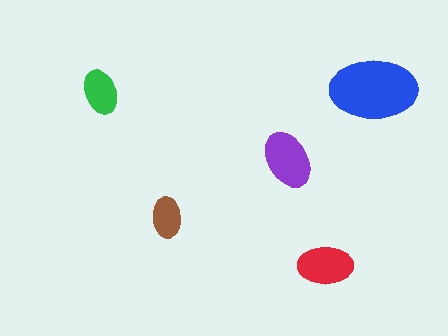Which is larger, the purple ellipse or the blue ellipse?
The blue one.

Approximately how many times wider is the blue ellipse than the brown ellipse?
About 2 times wider.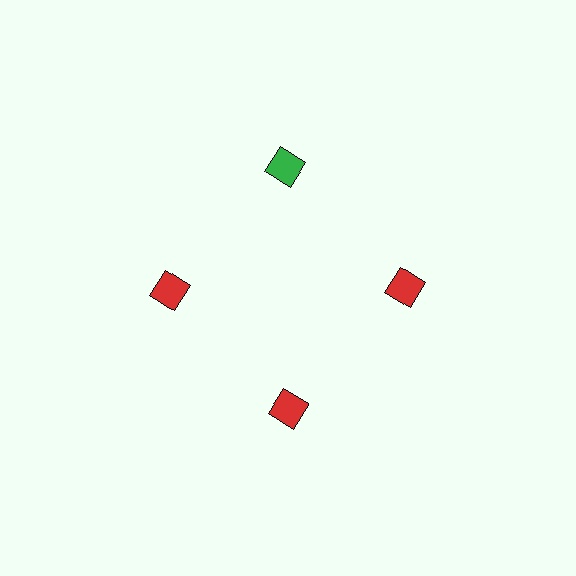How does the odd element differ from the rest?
It has a different color: green instead of red.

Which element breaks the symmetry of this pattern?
The green diamond at roughly the 12 o'clock position breaks the symmetry. All other shapes are red diamonds.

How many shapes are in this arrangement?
There are 4 shapes arranged in a ring pattern.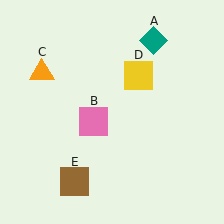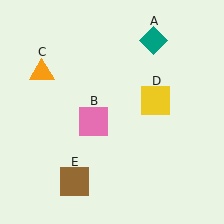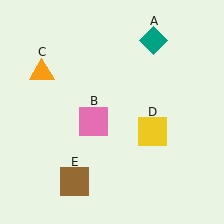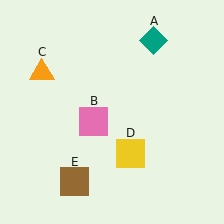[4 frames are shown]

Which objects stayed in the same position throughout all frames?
Teal diamond (object A) and pink square (object B) and orange triangle (object C) and brown square (object E) remained stationary.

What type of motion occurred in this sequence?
The yellow square (object D) rotated clockwise around the center of the scene.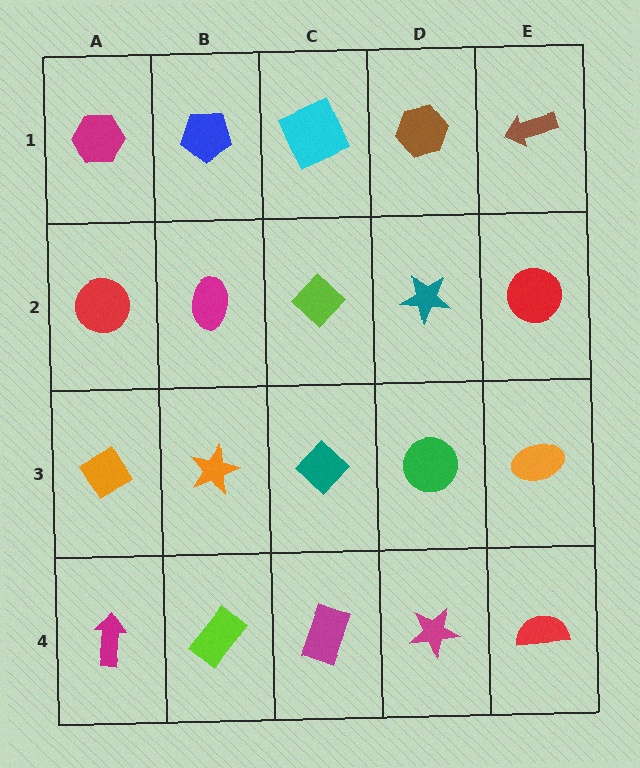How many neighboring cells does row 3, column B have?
4.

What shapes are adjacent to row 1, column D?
A teal star (row 2, column D), a cyan square (row 1, column C), a brown arrow (row 1, column E).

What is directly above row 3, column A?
A red circle.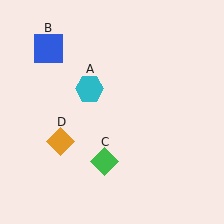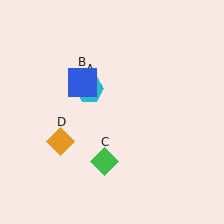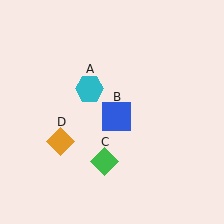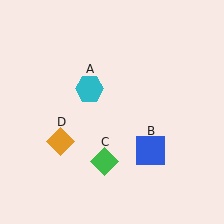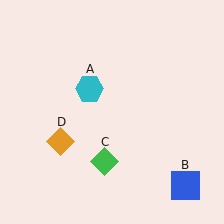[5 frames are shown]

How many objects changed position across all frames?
1 object changed position: blue square (object B).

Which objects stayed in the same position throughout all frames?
Cyan hexagon (object A) and green diamond (object C) and orange diamond (object D) remained stationary.